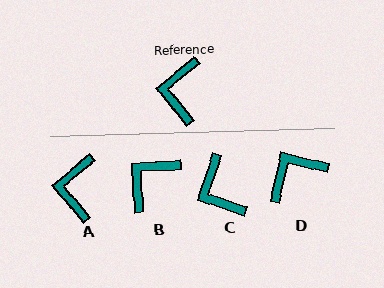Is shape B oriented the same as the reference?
No, it is off by about 36 degrees.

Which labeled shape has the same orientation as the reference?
A.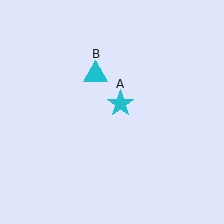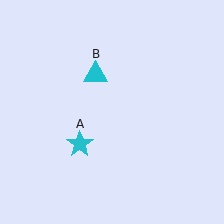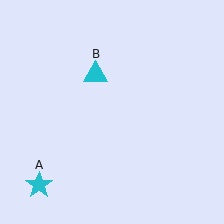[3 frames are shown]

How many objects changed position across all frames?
1 object changed position: cyan star (object A).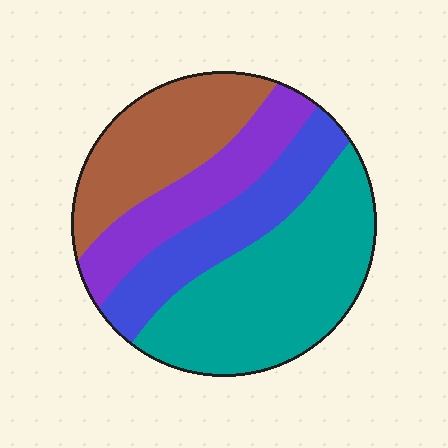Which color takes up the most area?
Teal, at roughly 40%.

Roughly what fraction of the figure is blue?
Blue takes up about one fifth (1/5) of the figure.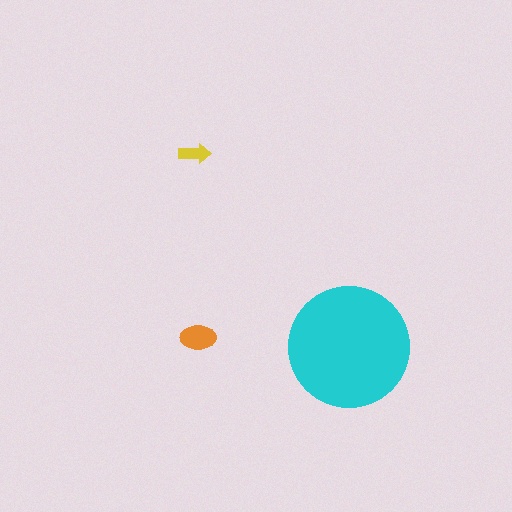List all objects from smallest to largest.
The yellow arrow, the orange ellipse, the cyan circle.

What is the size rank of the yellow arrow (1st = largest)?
3rd.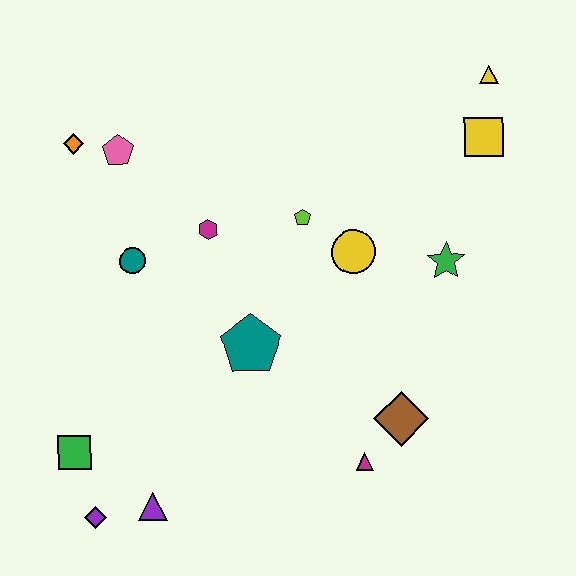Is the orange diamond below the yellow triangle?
Yes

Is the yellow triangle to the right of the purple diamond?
Yes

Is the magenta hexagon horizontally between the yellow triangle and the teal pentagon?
No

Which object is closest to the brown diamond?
The magenta triangle is closest to the brown diamond.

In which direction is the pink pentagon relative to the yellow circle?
The pink pentagon is to the left of the yellow circle.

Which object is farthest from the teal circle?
The yellow triangle is farthest from the teal circle.